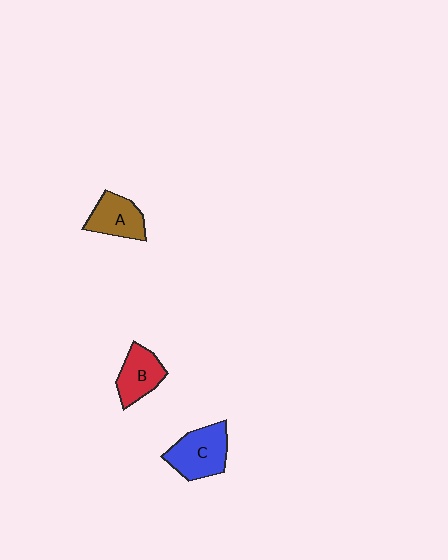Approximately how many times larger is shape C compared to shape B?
Approximately 1.3 times.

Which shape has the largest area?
Shape C (blue).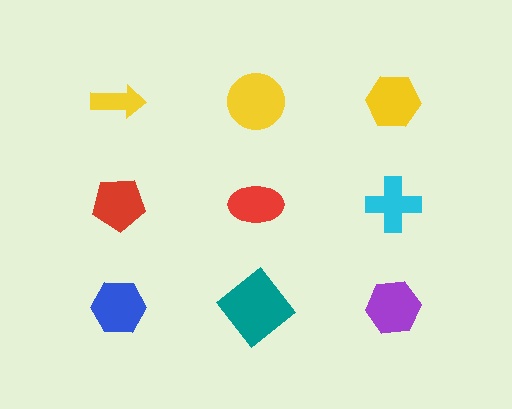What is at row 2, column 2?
A red ellipse.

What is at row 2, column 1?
A red pentagon.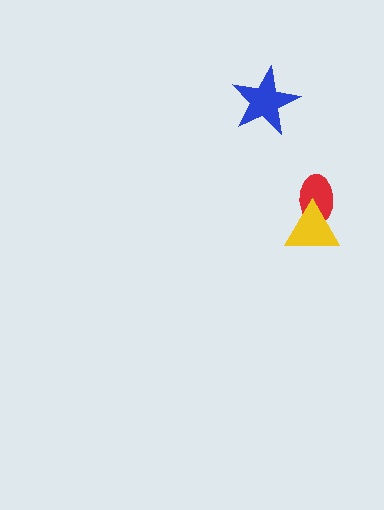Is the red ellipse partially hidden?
Yes, it is partially covered by another shape.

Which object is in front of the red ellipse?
The yellow triangle is in front of the red ellipse.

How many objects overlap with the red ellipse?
1 object overlaps with the red ellipse.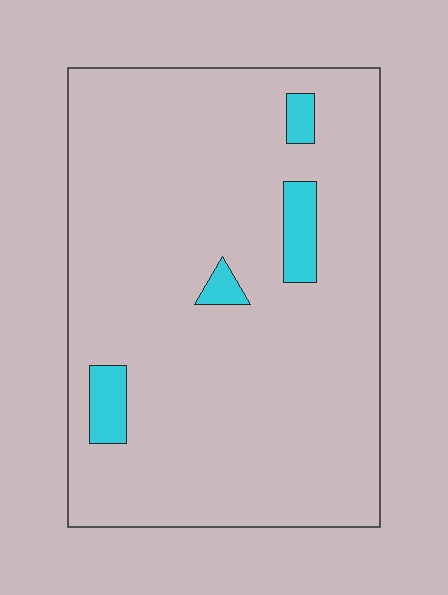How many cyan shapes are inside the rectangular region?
4.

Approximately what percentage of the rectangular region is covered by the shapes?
Approximately 5%.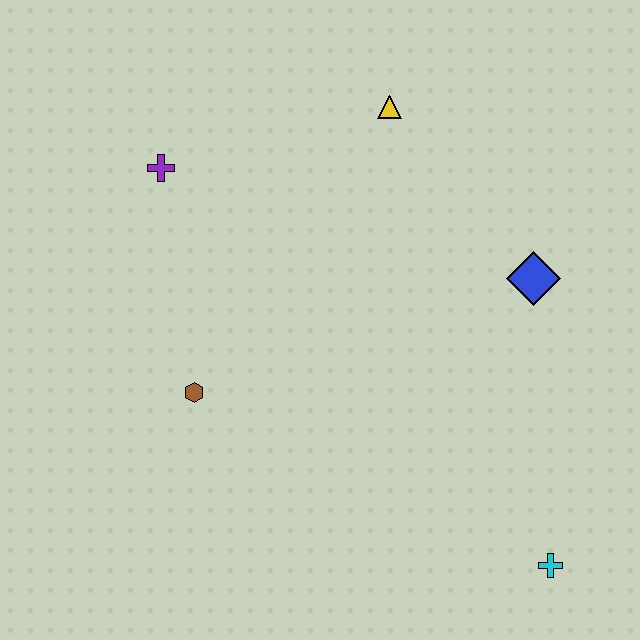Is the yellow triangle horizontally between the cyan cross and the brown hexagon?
Yes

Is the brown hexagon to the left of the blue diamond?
Yes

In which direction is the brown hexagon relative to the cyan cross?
The brown hexagon is to the left of the cyan cross.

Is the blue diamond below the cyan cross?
No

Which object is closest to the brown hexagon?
The purple cross is closest to the brown hexagon.